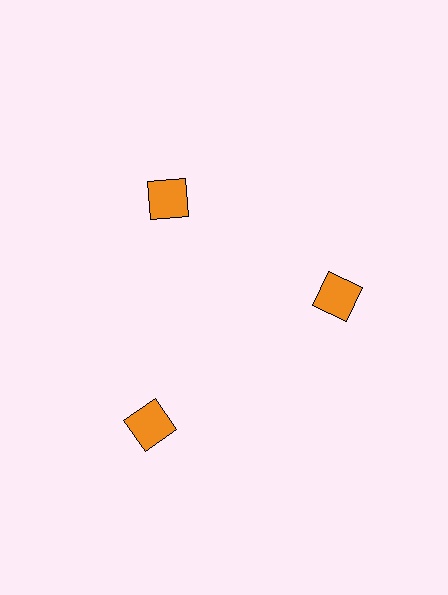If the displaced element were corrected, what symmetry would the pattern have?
It would have 3-fold rotational symmetry — the pattern would map onto itself every 120 degrees.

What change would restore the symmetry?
The symmetry would be restored by moving it inward, back onto the ring so that all 3 squares sit at equal angles and equal distance from the center.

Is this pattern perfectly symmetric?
No. The 3 orange squares are arranged in a ring, but one element near the 7 o'clock position is pushed outward from the center, breaking the 3-fold rotational symmetry.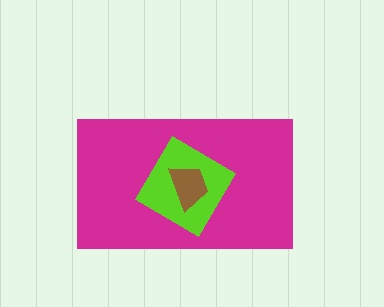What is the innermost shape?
The brown trapezoid.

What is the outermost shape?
The magenta rectangle.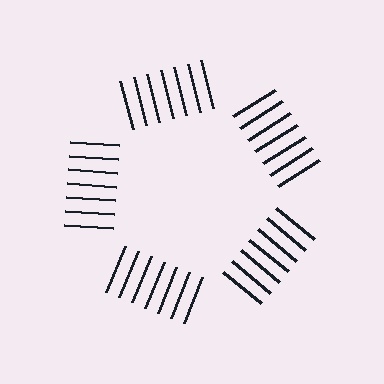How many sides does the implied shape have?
5 sides — the line-ends trace a pentagon.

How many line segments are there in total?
35 — 7 along each of the 5 edges.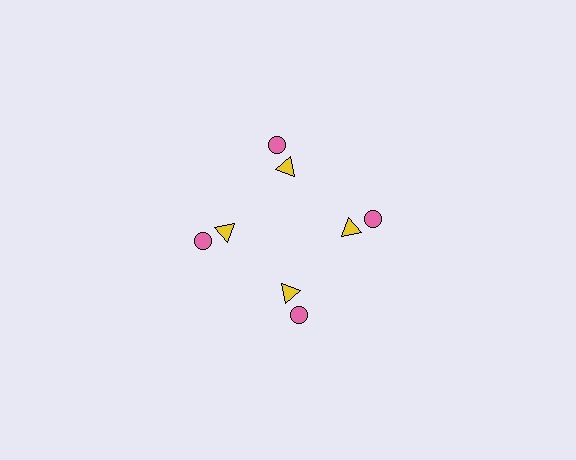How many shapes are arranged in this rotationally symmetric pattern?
There are 8 shapes, arranged in 4 groups of 2.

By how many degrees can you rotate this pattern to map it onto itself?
The pattern maps onto itself every 90 degrees of rotation.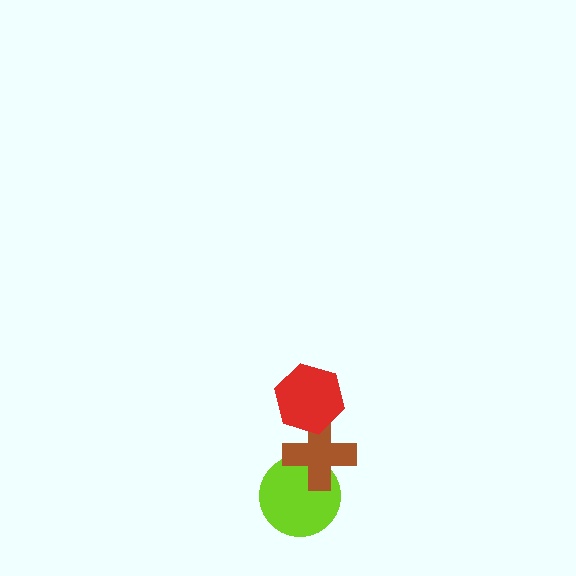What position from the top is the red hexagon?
The red hexagon is 1st from the top.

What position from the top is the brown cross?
The brown cross is 2nd from the top.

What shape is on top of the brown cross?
The red hexagon is on top of the brown cross.